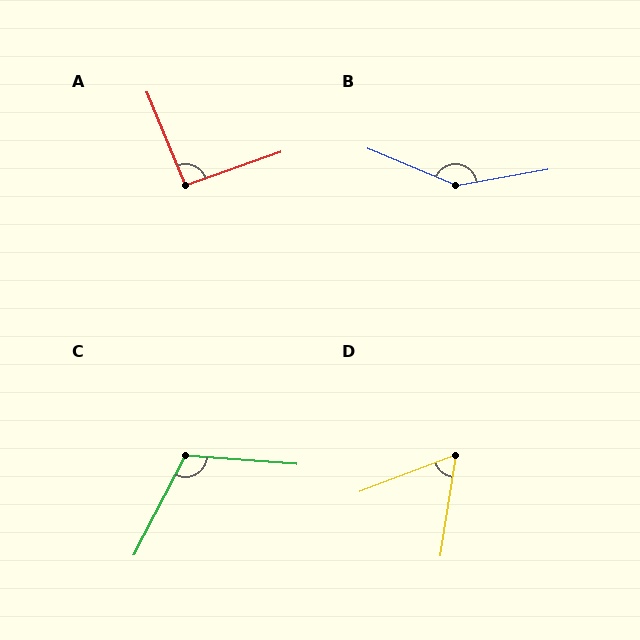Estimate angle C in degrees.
Approximately 113 degrees.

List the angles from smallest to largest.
D (60°), A (93°), C (113°), B (147°).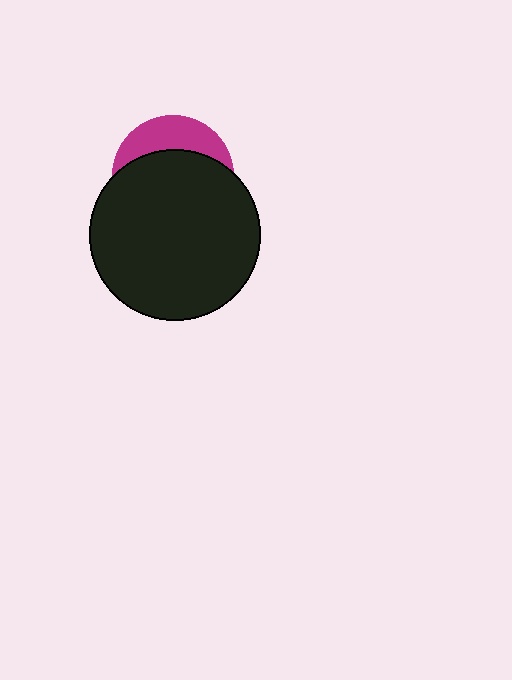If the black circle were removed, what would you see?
You would see the complete magenta circle.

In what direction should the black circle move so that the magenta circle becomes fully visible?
The black circle should move down. That is the shortest direction to clear the overlap and leave the magenta circle fully visible.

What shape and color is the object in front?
The object in front is a black circle.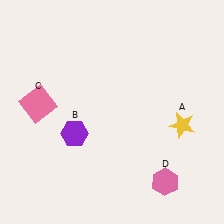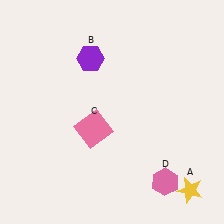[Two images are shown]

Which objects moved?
The objects that moved are: the yellow star (A), the purple hexagon (B), the pink square (C).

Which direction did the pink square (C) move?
The pink square (C) moved right.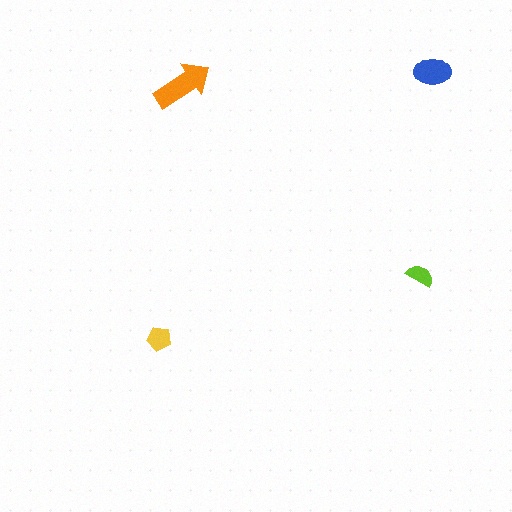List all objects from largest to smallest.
The orange arrow, the blue ellipse, the yellow pentagon, the lime semicircle.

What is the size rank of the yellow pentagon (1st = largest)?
3rd.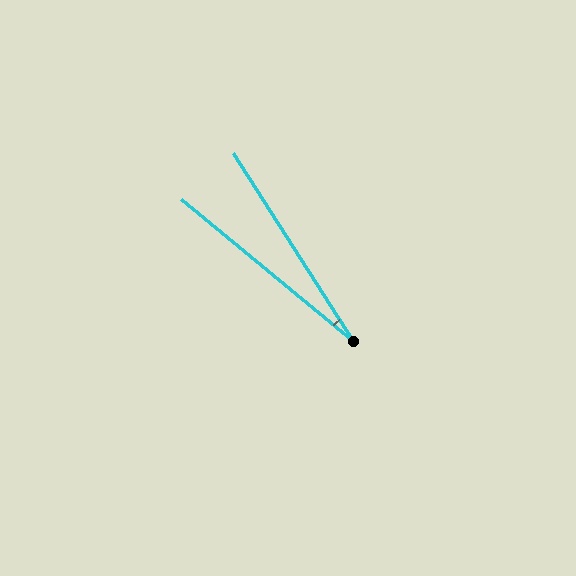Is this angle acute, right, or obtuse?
It is acute.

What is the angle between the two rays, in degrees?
Approximately 18 degrees.